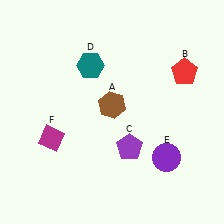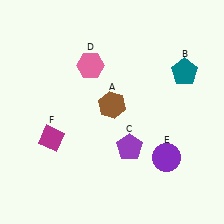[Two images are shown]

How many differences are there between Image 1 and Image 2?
There are 2 differences between the two images.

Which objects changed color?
B changed from red to teal. D changed from teal to pink.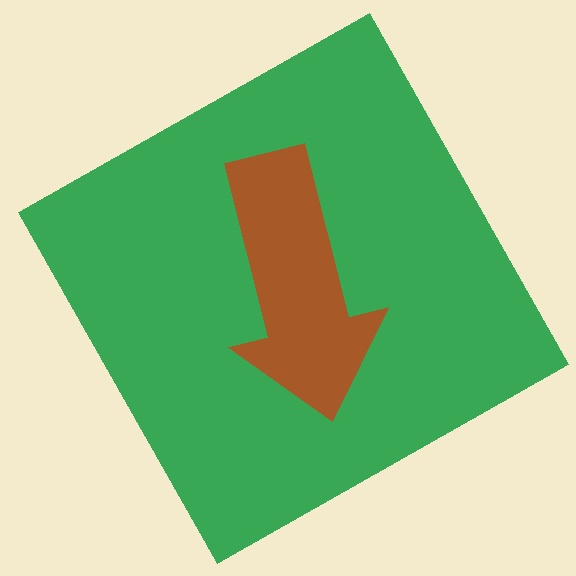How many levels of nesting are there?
2.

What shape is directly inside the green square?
The brown arrow.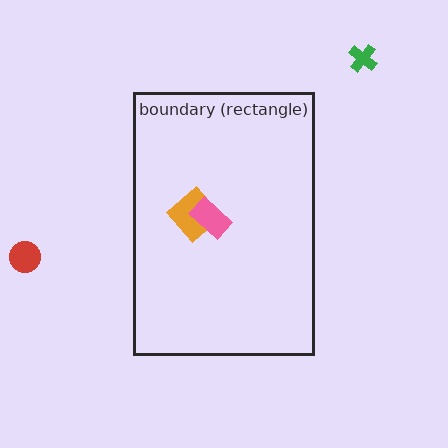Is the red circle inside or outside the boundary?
Outside.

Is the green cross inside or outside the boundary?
Outside.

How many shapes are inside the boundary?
2 inside, 2 outside.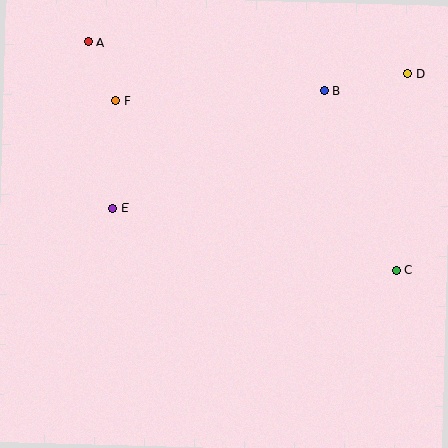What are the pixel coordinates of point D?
Point D is at (408, 74).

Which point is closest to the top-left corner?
Point A is closest to the top-left corner.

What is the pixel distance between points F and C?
The distance between F and C is 328 pixels.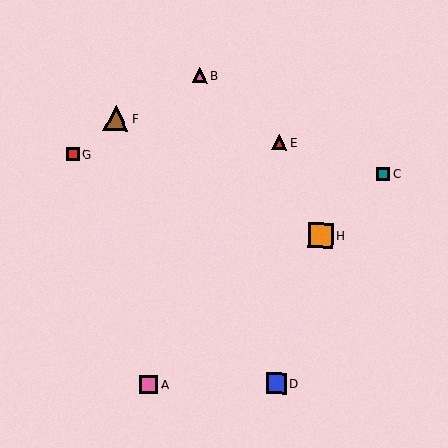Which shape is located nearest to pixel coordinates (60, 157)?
The red square (labeled G) at (72, 154) is nearest to that location.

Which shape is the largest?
The orange square (labeled H) is the largest.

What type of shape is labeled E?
Shape E is a red triangle.